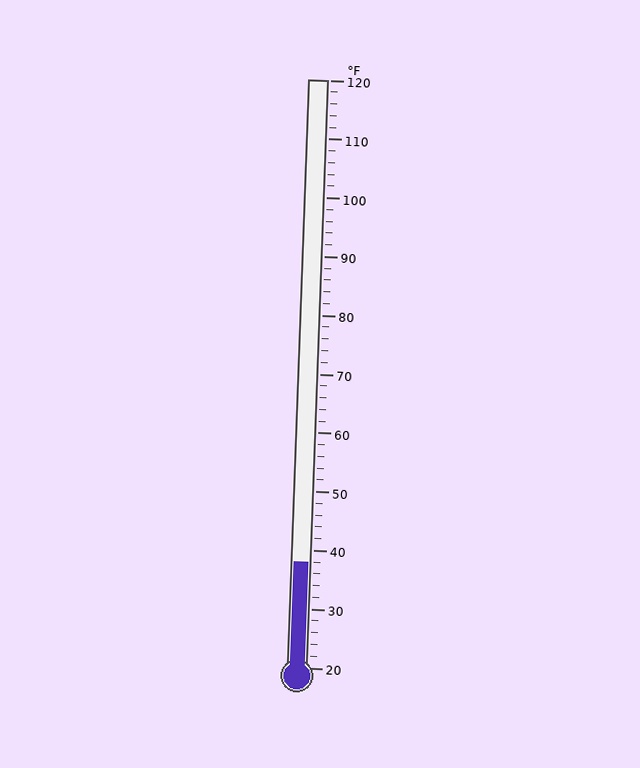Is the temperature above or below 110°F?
The temperature is below 110°F.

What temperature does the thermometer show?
The thermometer shows approximately 38°F.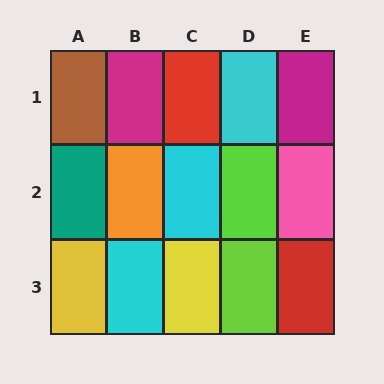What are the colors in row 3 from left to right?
Yellow, cyan, yellow, lime, red.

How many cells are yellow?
2 cells are yellow.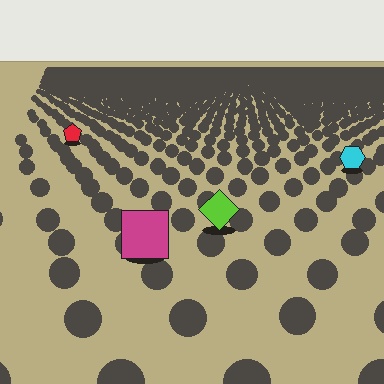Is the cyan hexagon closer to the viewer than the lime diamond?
No. The lime diamond is closer — you can tell from the texture gradient: the ground texture is coarser near it.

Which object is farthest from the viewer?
The red pentagon is farthest from the viewer. It appears smaller and the ground texture around it is denser.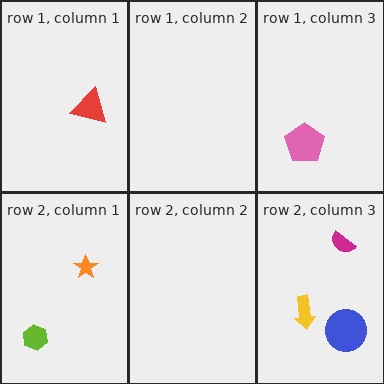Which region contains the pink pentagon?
The row 1, column 3 region.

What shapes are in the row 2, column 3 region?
The blue circle, the yellow arrow, the magenta semicircle.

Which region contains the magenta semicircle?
The row 2, column 3 region.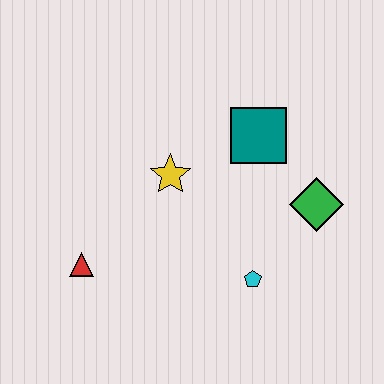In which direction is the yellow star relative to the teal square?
The yellow star is to the left of the teal square.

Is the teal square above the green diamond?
Yes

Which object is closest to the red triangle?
The yellow star is closest to the red triangle.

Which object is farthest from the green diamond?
The red triangle is farthest from the green diamond.